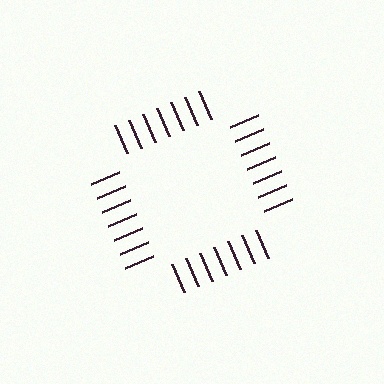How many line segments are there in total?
28 — 7 along each of the 4 edges.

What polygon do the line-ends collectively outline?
An illusory square — the line segments terminate on its edges but no continuous stroke is drawn.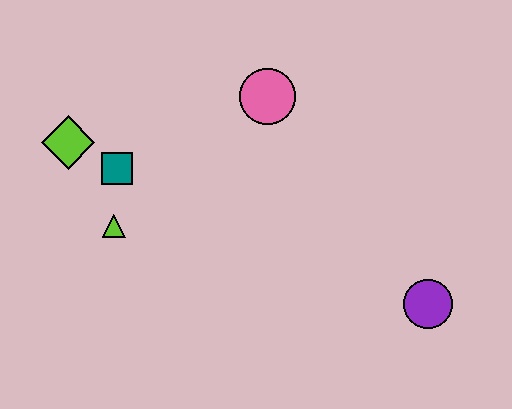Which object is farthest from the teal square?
The purple circle is farthest from the teal square.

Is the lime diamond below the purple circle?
No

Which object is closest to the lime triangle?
The teal square is closest to the lime triangle.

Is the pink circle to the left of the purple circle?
Yes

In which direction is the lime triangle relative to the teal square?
The lime triangle is below the teal square.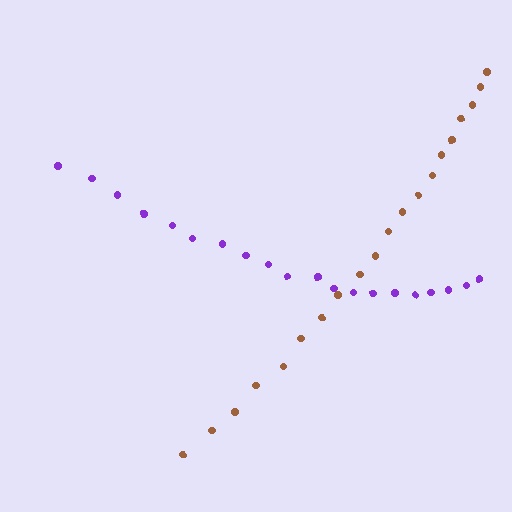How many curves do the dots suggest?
There are 2 distinct paths.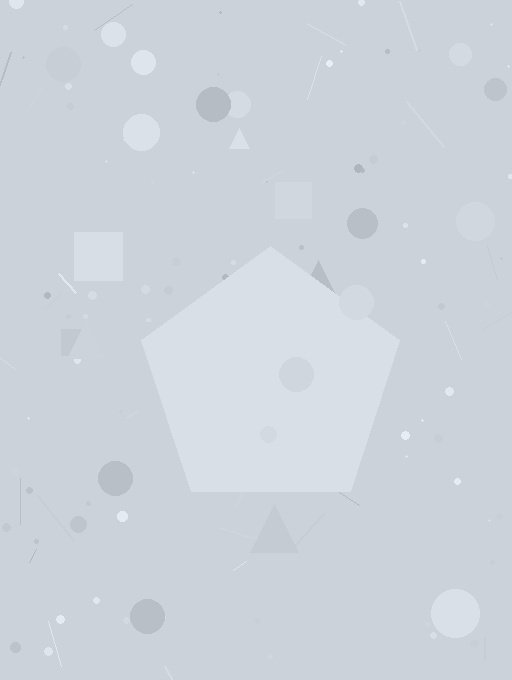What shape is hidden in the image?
A pentagon is hidden in the image.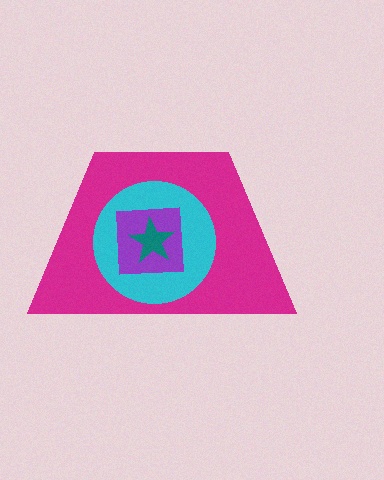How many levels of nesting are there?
4.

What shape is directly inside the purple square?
The teal star.